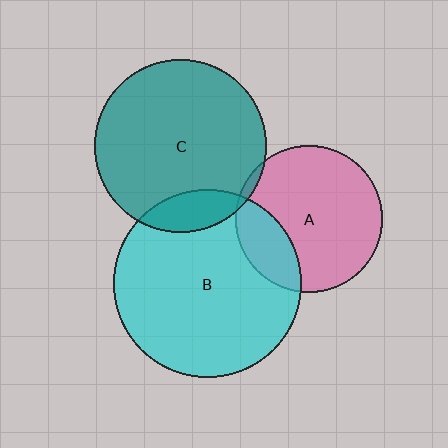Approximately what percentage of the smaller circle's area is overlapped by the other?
Approximately 20%.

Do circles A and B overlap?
Yes.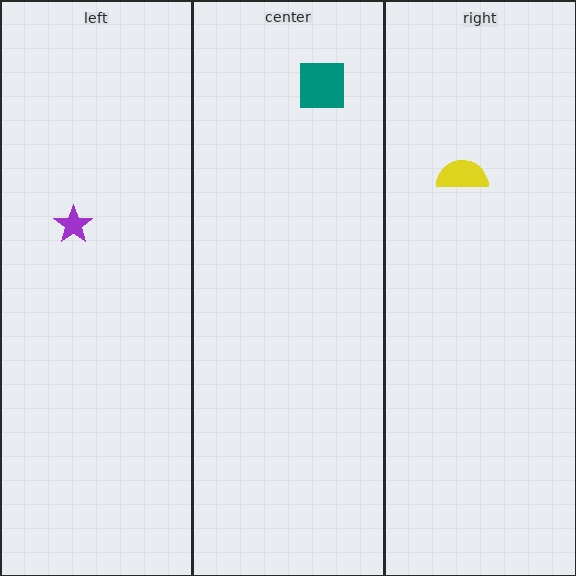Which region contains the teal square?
The center region.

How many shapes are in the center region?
1.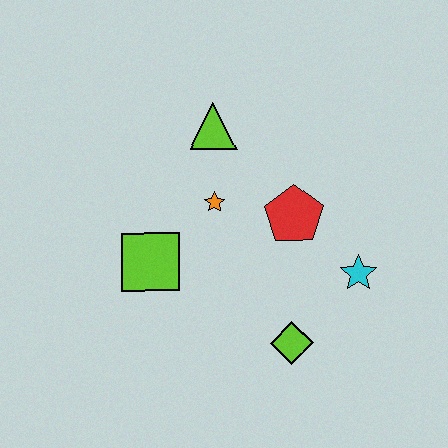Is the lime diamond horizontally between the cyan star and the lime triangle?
Yes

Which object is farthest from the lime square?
The cyan star is farthest from the lime square.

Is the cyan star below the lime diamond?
No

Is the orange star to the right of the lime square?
Yes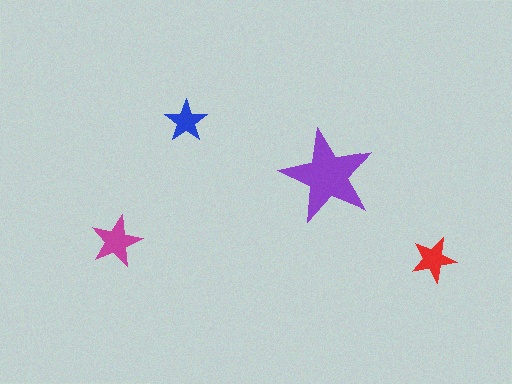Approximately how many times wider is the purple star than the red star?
About 2 times wider.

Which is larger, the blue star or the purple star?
The purple one.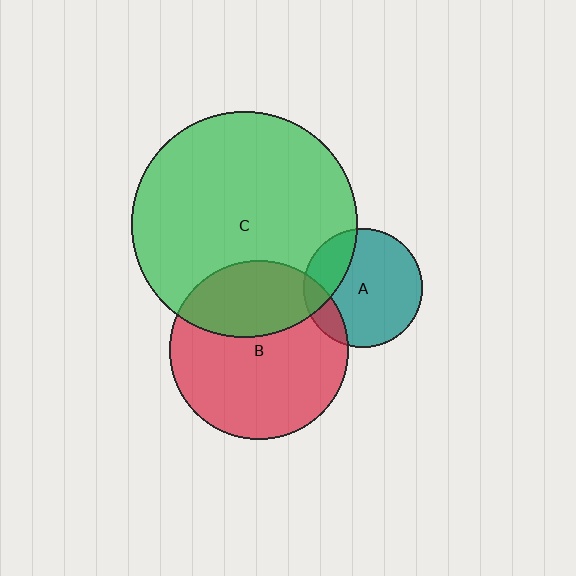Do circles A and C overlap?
Yes.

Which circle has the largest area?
Circle C (green).